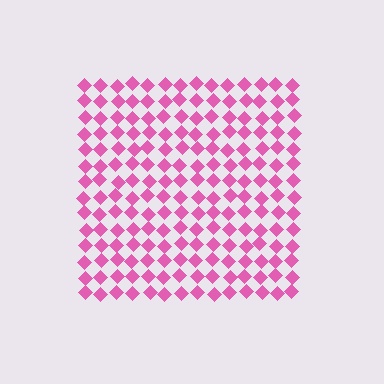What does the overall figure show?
The overall figure shows a square.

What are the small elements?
The small elements are diamonds.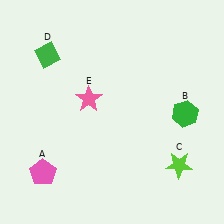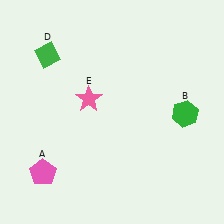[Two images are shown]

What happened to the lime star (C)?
The lime star (C) was removed in Image 2. It was in the bottom-right area of Image 1.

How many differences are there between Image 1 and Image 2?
There is 1 difference between the two images.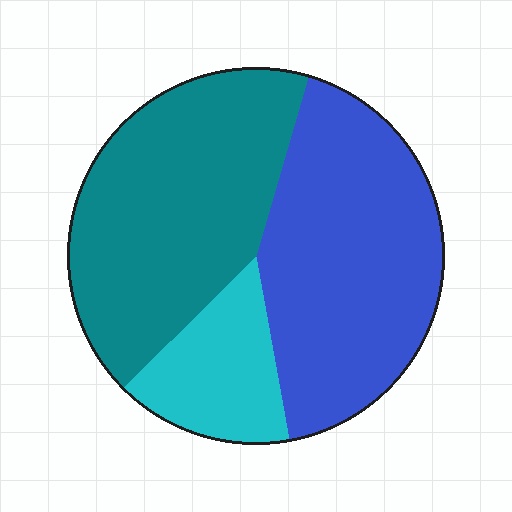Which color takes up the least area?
Cyan, at roughly 15%.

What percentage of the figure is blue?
Blue covers roughly 40% of the figure.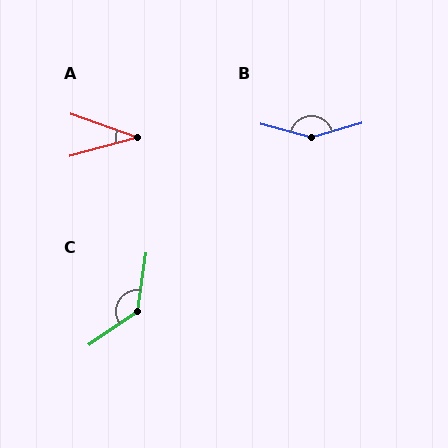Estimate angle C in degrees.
Approximately 133 degrees.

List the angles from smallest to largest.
A (35°), C (133°), B (149°).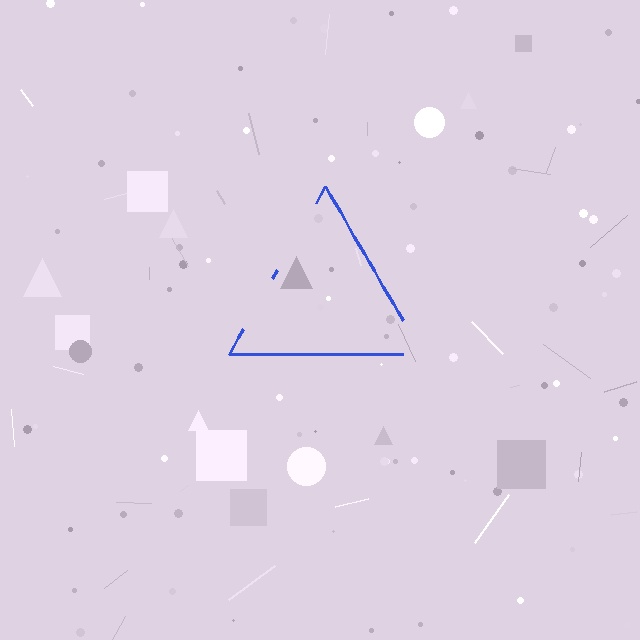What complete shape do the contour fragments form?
The contour fragments form a triangle.